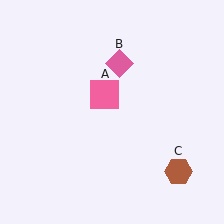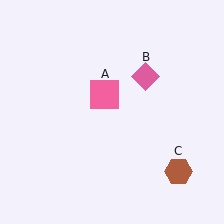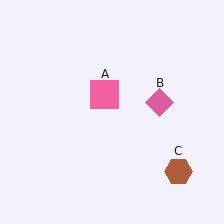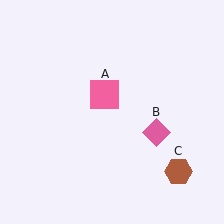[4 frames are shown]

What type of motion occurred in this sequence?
The pink diamond (object B) rotated clockwise around the center of the scene.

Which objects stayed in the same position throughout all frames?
Pink square (object A) and brown hexagon (object C) remained stationary.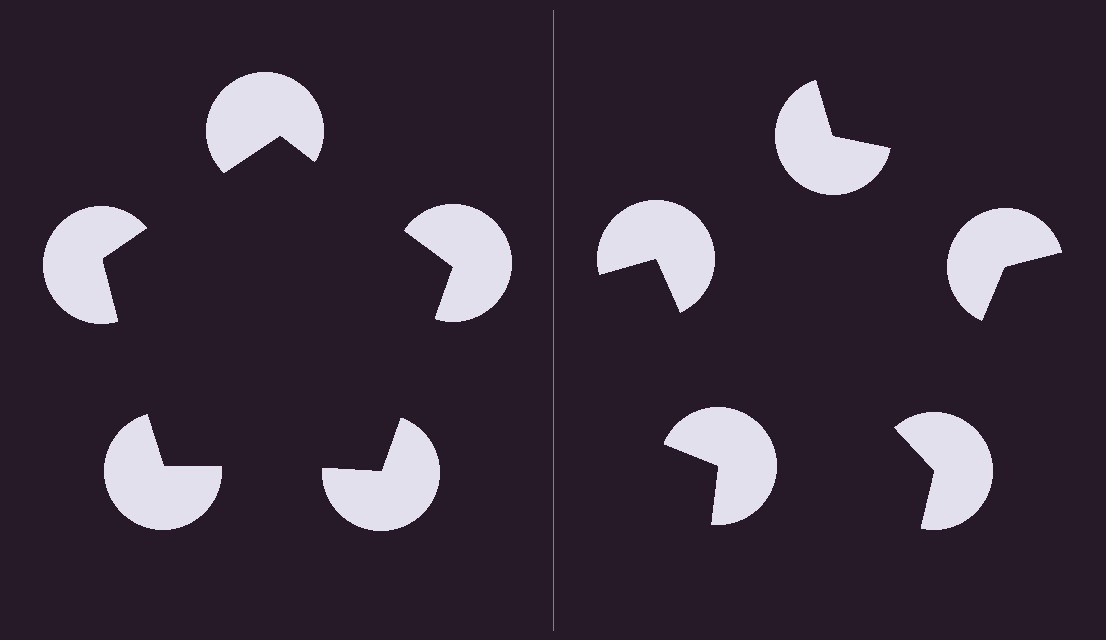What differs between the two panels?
The pac-man discs are positioned identically on both sides; only the wedge orientations differ. On the left they align to a pentagon; on the right they are misaligned.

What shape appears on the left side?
An illusory pentagon.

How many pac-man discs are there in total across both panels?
10 — 5 on each side.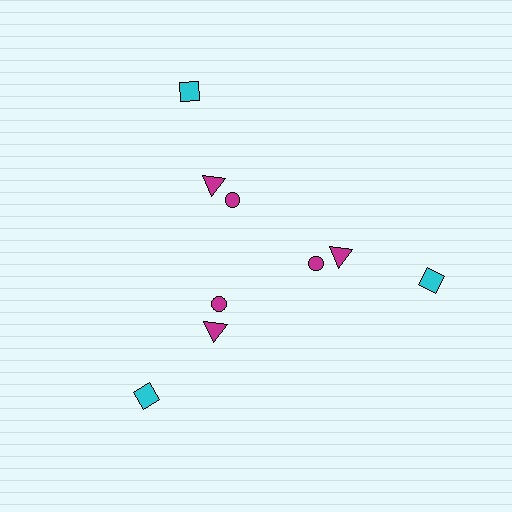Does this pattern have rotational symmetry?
Yes, this pattern has 3-fold rotational symmetry. It looks the same after rotating 120 degrees around the center.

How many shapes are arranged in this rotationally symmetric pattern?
There are 9 shapes, arranged in 3 groups of 3.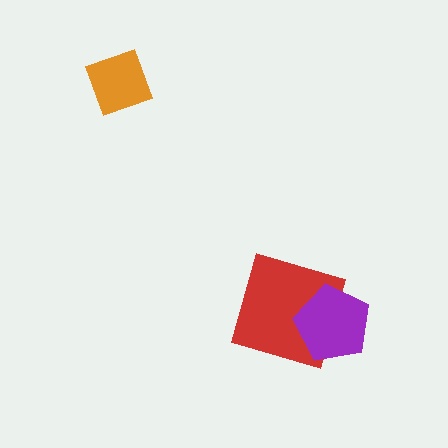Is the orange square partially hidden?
No, no other shape covers it.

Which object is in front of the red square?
The purple pentagon is in front of the red square.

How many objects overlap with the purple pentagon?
1 object overlaps with the purple pentagon.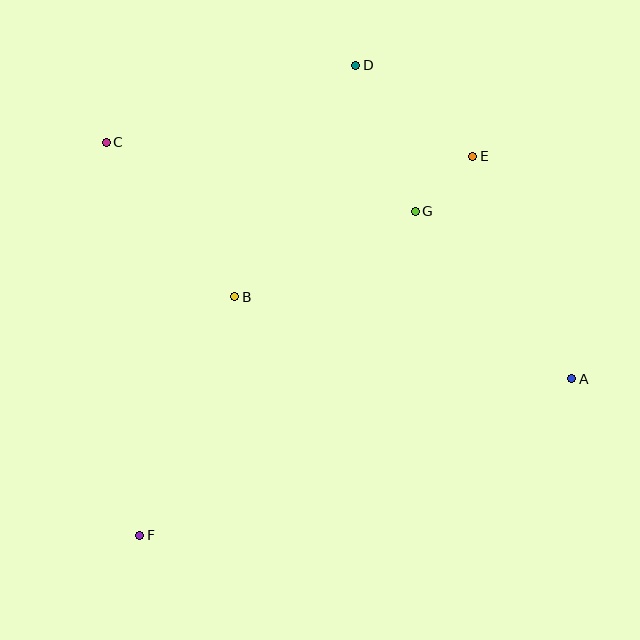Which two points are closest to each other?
Points E and G are closest to each other.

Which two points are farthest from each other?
Points A and C are farthest from each other.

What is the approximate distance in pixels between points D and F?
The distance between D and F is approximately 517 pixels.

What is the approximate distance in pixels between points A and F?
The distance between A and F is approximately 460 pixels.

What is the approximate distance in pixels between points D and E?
The distance between D and E is approximately 148 pixels.